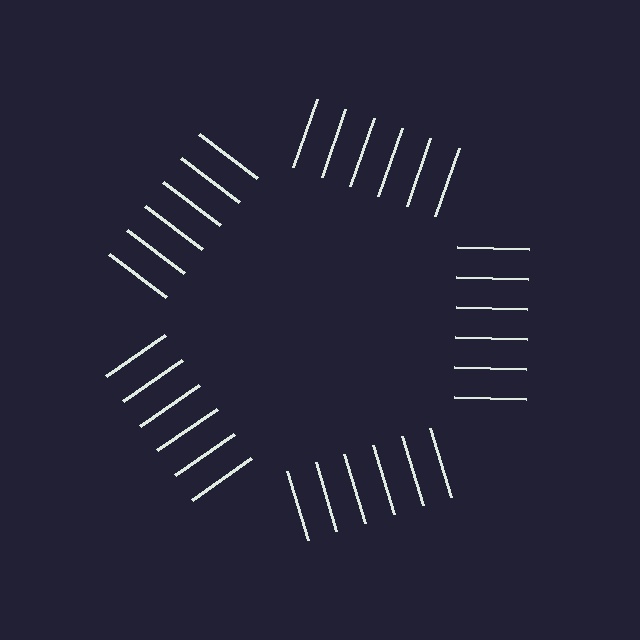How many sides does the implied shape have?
5 sides — the line-ends trace a pentagon.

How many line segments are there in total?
30 — 6 along each of the 5 edges.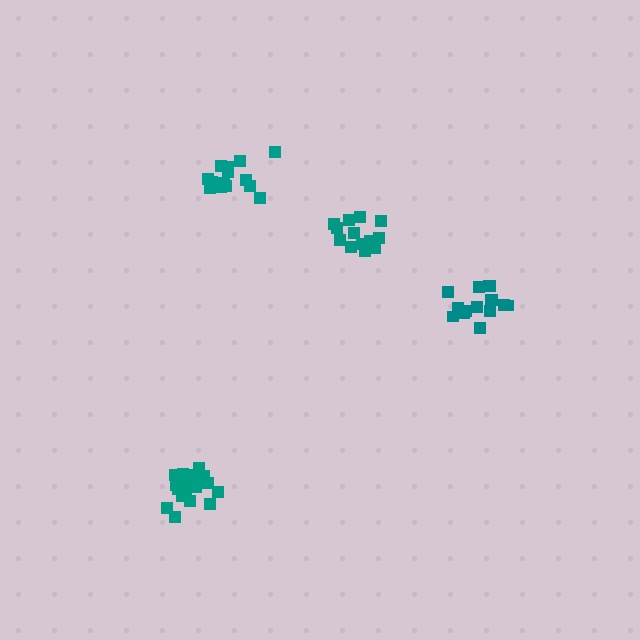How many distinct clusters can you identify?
There are 4 distinct clusters.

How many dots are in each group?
Group 1: 16 dots, Group 2: 14 dots, Group 3: 15 dots, Group 4: 17 dots (62 total).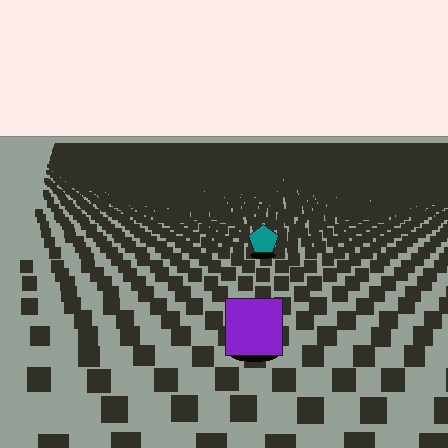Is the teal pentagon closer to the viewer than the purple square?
No. The purple square is closer — you can tell from the texture gradient: the ground texture is coarser near it.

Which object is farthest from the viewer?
The teal pentagon is farthest from the viewer. It appears smaller and the ground texture around it is denser.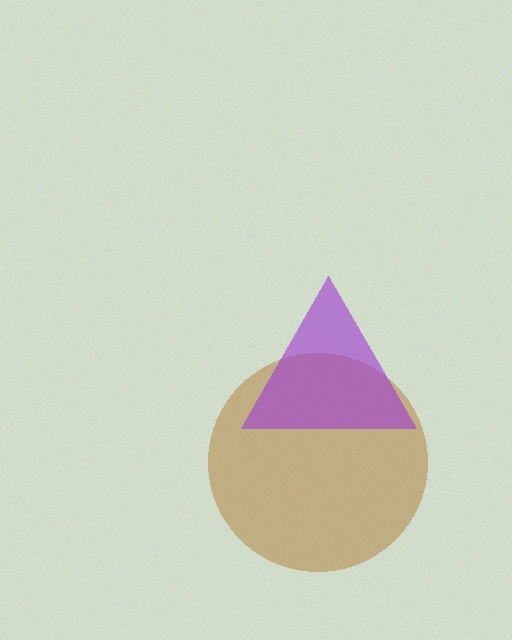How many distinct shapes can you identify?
There are 2 distinct shapes: a brown circle, a purple triangle.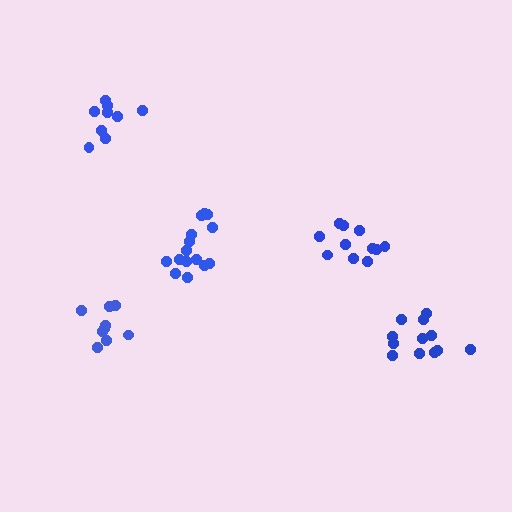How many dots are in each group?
Group 1: 10 dots, Group 2: 11 dots, Group 3: 9 dots, Group 4: 12 dots, Group 5: 15 dots (57 total).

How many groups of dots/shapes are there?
There are 5 groups.